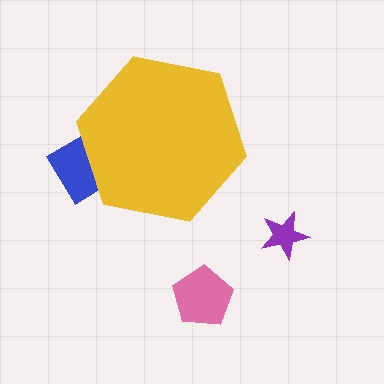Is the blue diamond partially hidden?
Yes, the blue diamond is partially hidden behind the yellow hexagon.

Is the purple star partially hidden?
No, the purple star is fully visible.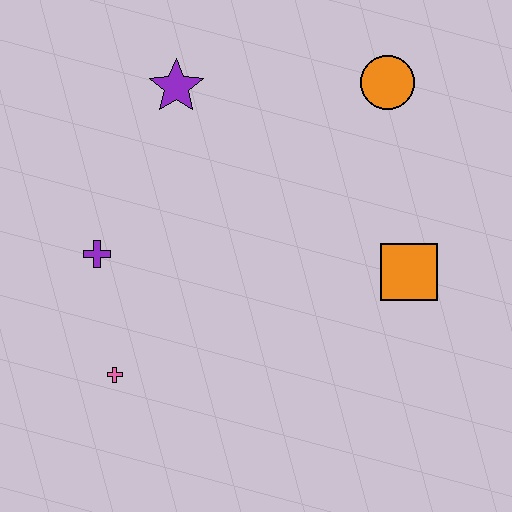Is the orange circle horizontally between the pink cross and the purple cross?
No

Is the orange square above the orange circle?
No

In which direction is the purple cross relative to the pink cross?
The purple cross is above the pink cross.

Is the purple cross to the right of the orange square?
No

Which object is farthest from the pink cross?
The orange circle is farthest from the pink cross.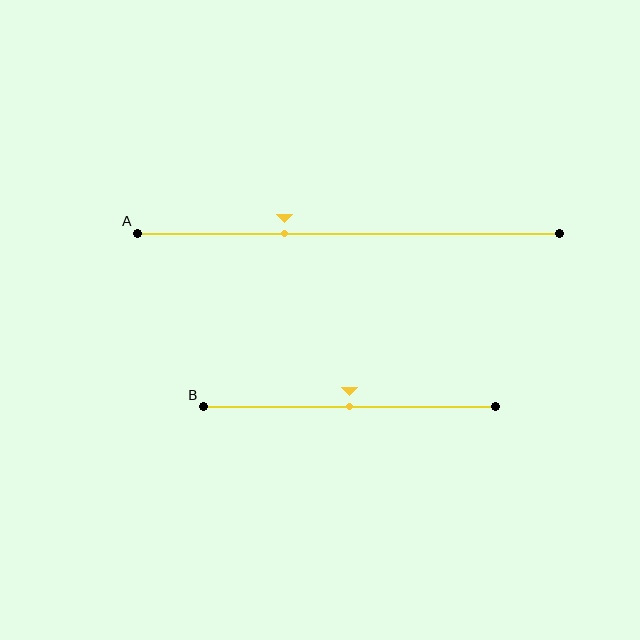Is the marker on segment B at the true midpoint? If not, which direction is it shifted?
Yes, the marker on segment B is at the true midpoint.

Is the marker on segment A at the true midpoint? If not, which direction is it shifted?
No, the marker on segment A is shifted to the left by about 15% of the segment length.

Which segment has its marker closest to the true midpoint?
Segment B has its marker closest to the true midpoint.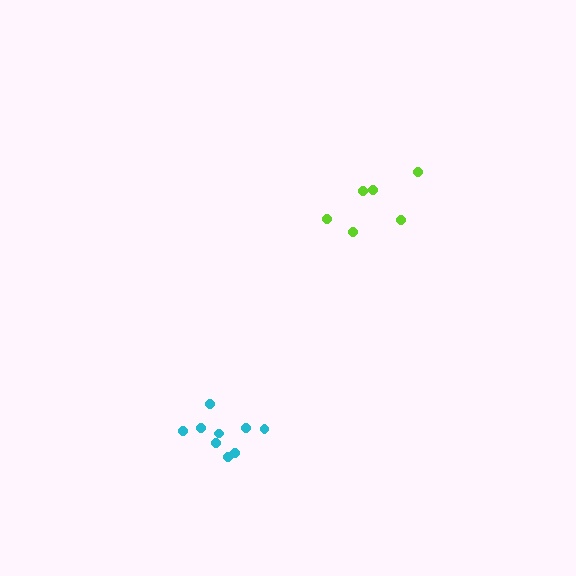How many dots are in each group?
Group 1: 6 dots, Group 2: 9 dots (15 total).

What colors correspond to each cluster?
The clusters are colored: lime, cyan.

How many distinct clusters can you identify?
There are 2 distinct clusters.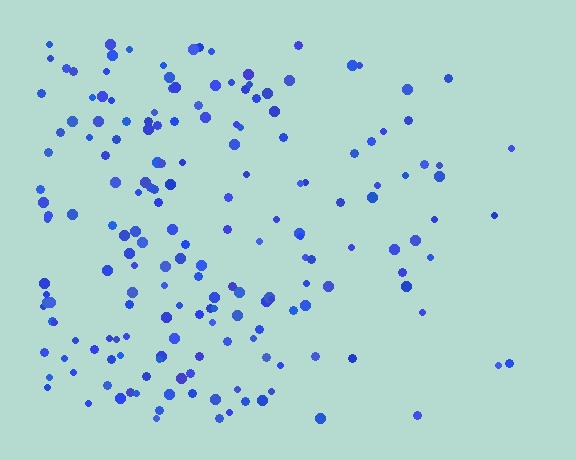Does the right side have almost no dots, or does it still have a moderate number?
Still a moderate number, just noticeably fewer than the left.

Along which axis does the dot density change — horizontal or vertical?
Horizontal.